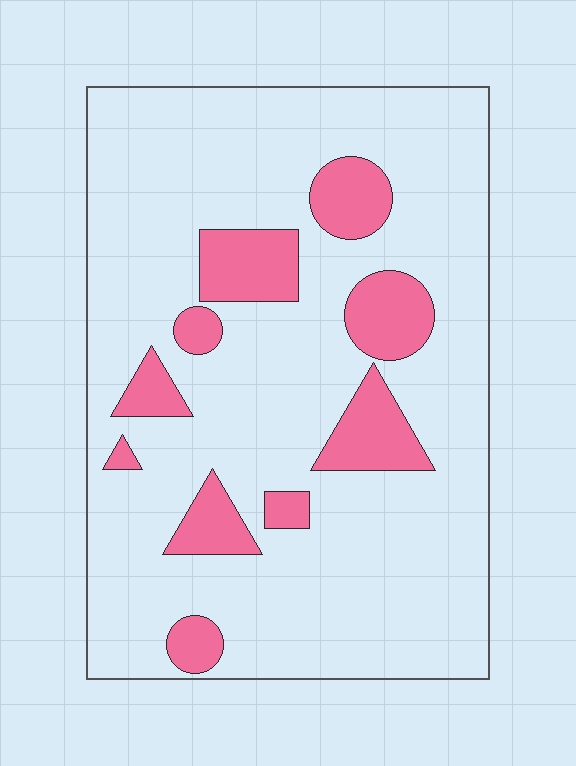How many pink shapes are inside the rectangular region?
10.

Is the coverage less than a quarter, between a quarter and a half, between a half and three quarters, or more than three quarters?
Less than a quarter.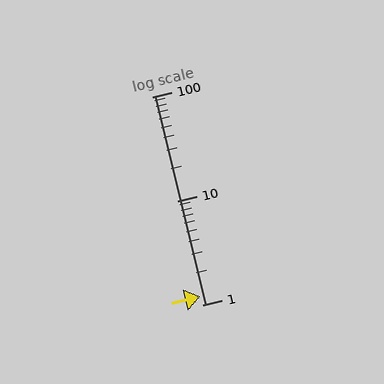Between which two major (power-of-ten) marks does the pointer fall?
The pointer is between 1 and 10.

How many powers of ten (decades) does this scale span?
The scale spans 2 decades, from 1 to 100.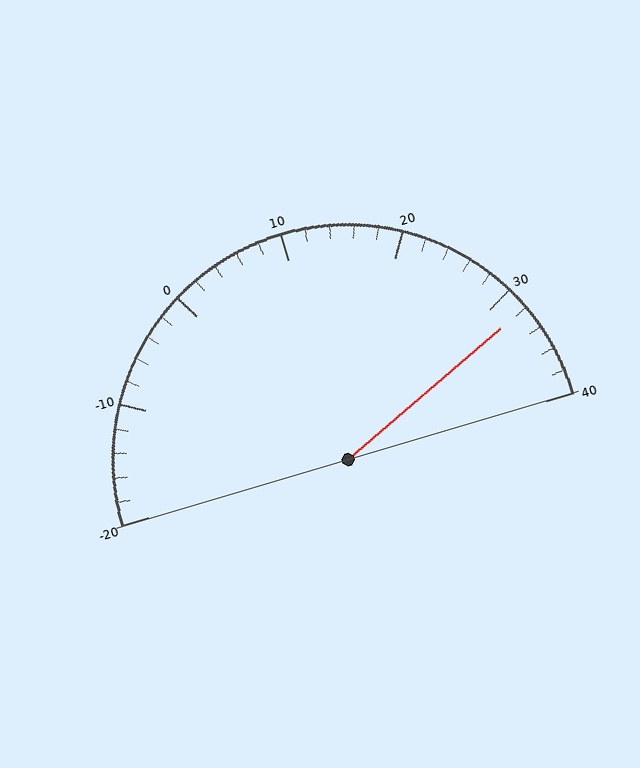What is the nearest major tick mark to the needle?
The nearest major tick mark is 30.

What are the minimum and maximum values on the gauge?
The gauge ranges from -20 to 40.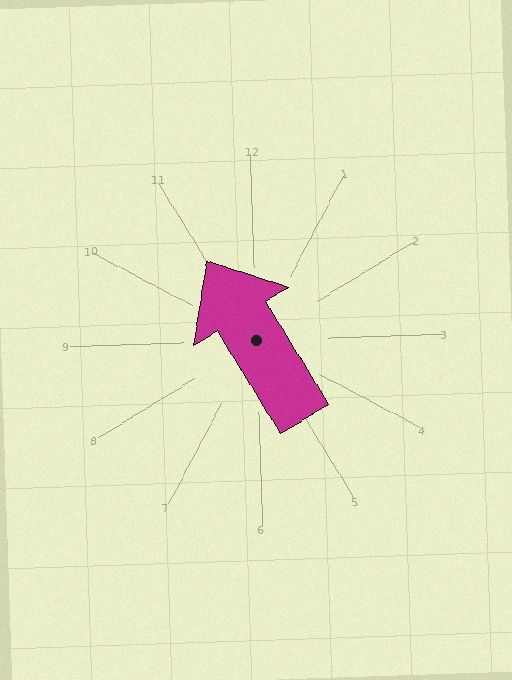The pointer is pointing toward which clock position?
Roughly 11 o'clock.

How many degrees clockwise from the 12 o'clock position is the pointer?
Approximately 330 degrees.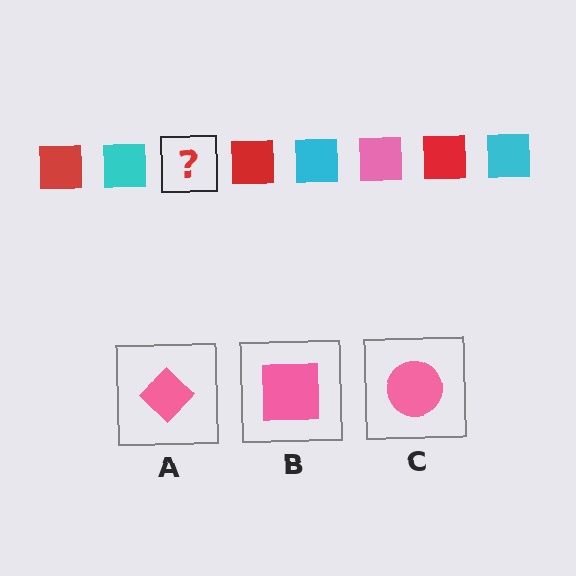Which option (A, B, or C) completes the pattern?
B.